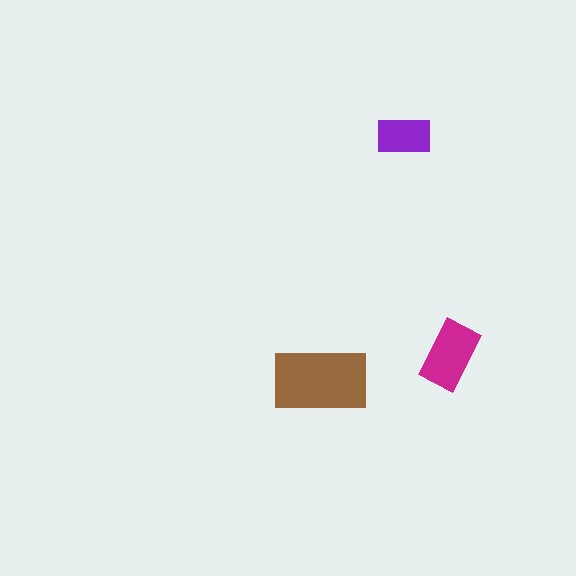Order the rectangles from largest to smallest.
the brown one, the magenta one, the purple one.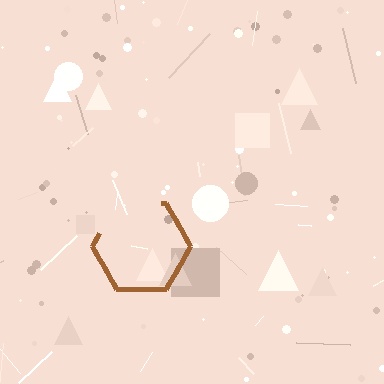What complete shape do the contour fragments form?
The contour fragments form a hexagon.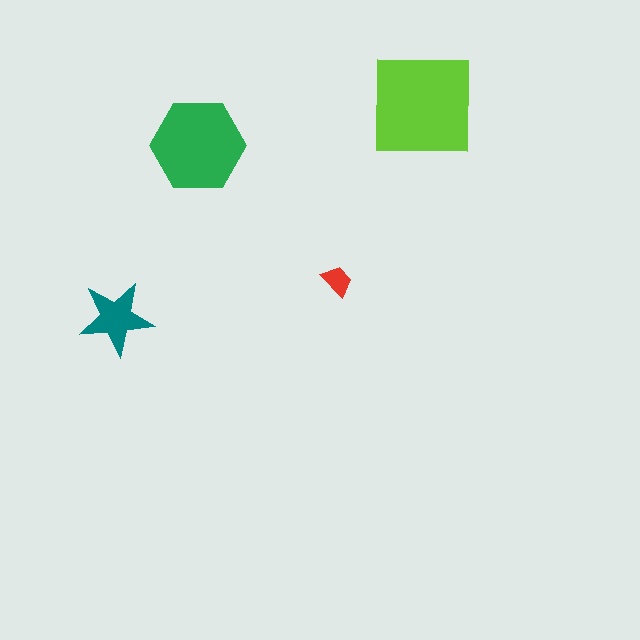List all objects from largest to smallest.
The lime square, the green hexagon, the teal star, the red trapezoid.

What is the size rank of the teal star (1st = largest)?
3rd.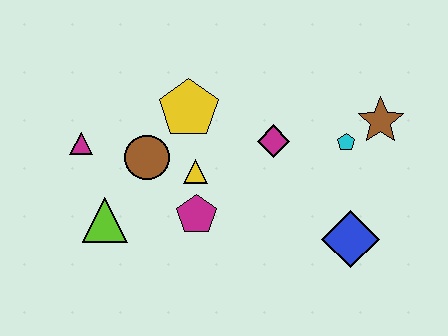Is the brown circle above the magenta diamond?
No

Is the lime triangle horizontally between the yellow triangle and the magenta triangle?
Yes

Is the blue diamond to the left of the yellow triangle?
No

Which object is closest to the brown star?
The cyan pentagon is closest to the brown star.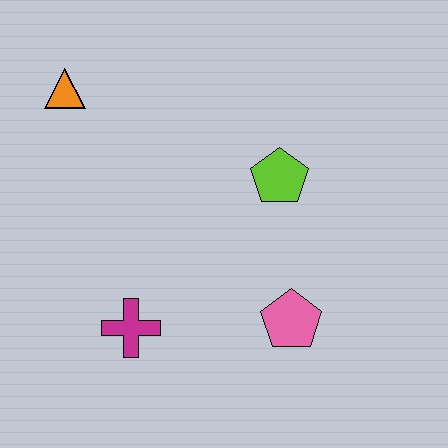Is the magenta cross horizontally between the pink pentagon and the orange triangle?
Yes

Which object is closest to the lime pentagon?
The pink pentagon is closest to the lime pentagon.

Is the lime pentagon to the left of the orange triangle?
No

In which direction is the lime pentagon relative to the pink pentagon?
The lime pentagon is above the pink pentagon.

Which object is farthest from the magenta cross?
The orange triangle is farthest from the magenta cross.